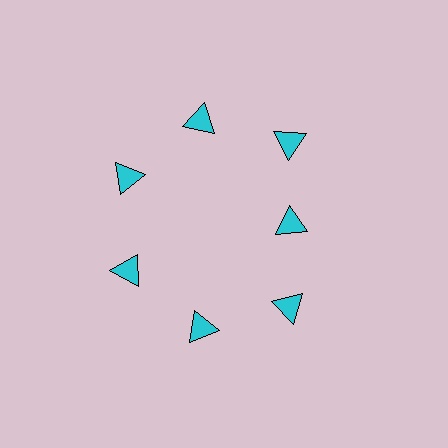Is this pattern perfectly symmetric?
No. The 7 cyan triangles are arranged in a ring, but one element near the 3 o'clock position is pulled inward toward the center, breaking the 7-fold rotational symmetry.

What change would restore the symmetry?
The symmetry would be restored by moving it outward, back onto the ring so that all 7 triangles sit at equal angles and equal distance from the center.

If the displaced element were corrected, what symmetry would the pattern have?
It would have 7-fold rotational symmetry — the pattern would map onto itself every 51 degrees.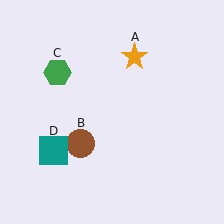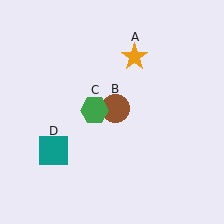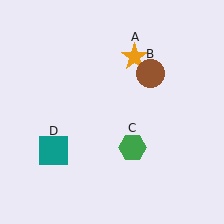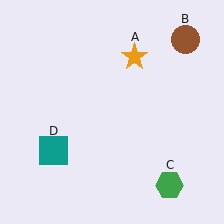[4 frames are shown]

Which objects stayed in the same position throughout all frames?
Orange star (object A) and teal square (object D) remained stationary.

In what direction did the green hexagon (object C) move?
The green hexagon (object C) moved down and to the right.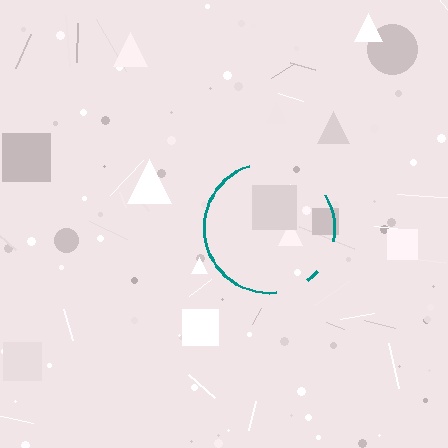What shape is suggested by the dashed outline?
The dashed outline suggests a circle.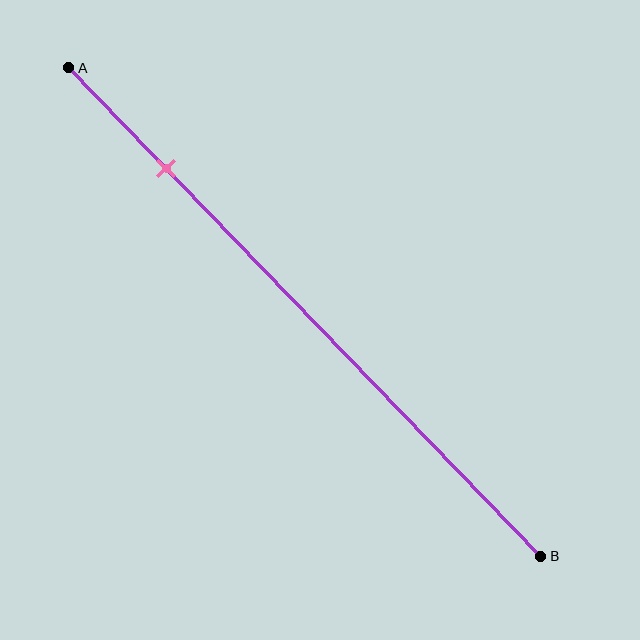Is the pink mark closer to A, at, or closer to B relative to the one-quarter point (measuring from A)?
The pink mark is closer to point A than the one-quarter point of segment AB.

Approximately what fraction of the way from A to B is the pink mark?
The pink mark is approximately 20% of the way from A to B.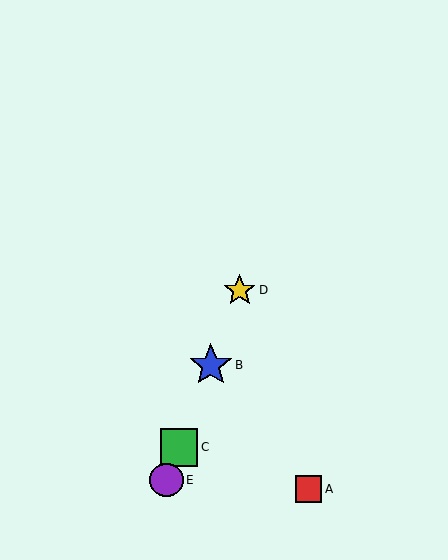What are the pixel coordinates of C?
Object C is at (179, 447).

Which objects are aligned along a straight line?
Objects B, C, D, E are aligned along a straight line.